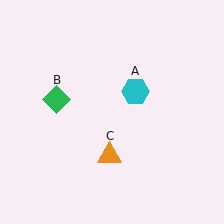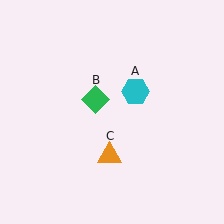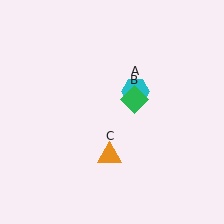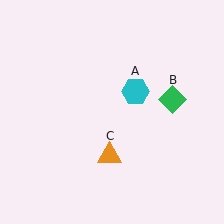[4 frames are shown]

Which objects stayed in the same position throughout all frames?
Cyan hexagon (object A) and orange triangle (object C) remained stationary.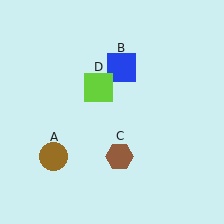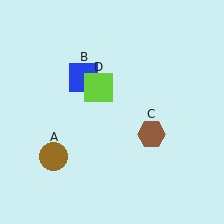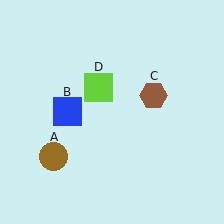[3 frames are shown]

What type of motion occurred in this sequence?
The blue square (object B), brown hexagon (object C) rotated counterclockwise around the center of the scene.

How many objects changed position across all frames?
2 objects changed position: blue square (object B), brown hexagon (object C).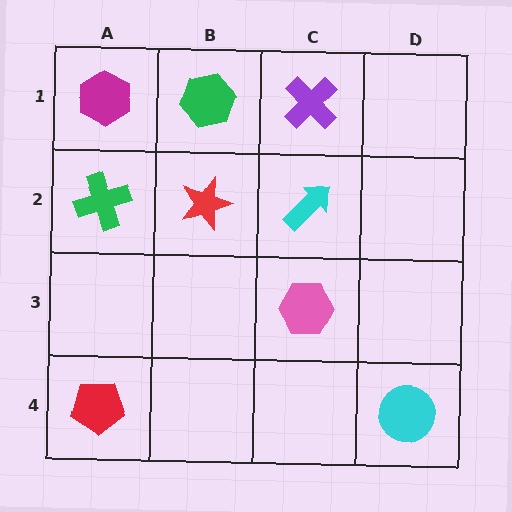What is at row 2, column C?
A cyan arrow.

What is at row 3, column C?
A pink hexagon.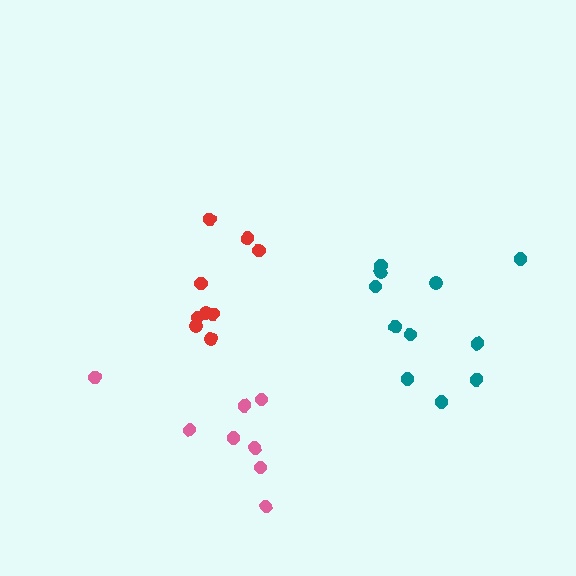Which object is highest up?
The red cluster is topmost.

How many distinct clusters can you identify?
There are 3 distinct clusters.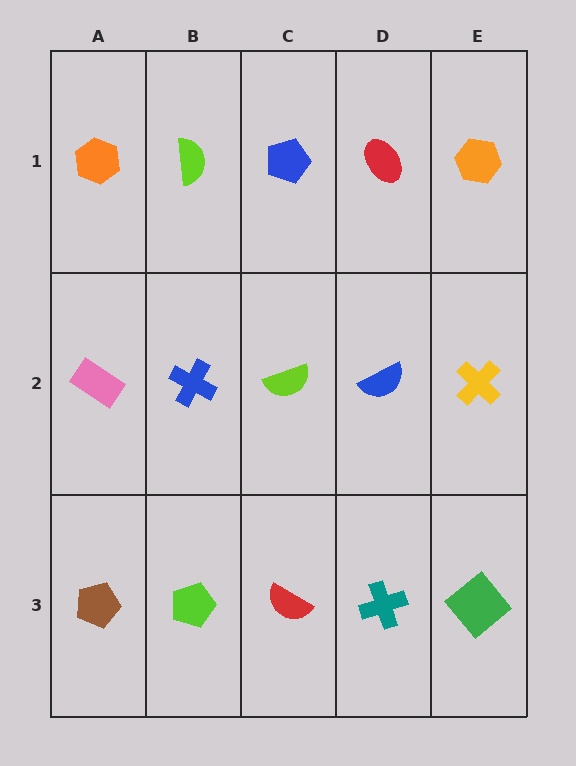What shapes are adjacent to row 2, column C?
A blue pentagon (row 1, column C), a red semicircle (row 3, column C), a blue cross (row 2, column B), a blue semicircle (row 2, column D).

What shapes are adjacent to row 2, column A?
An orange hexagon (row 1, column A), a brown pentagon (row 3, column A), a blue cross (row 2, column B).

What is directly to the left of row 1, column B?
An orange hexagon.